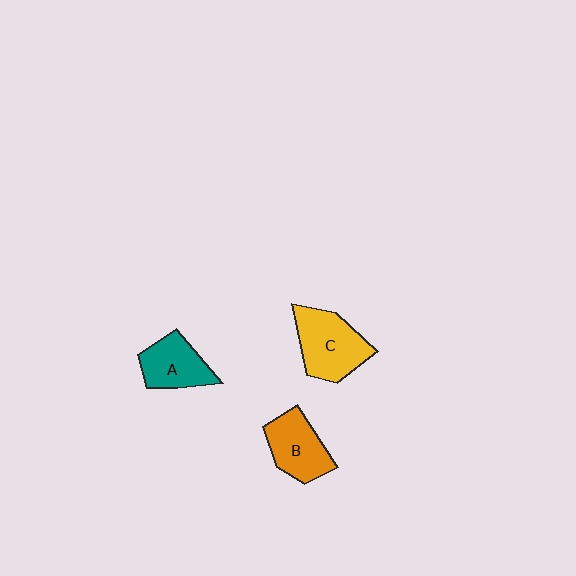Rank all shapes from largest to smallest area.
From largest to smallest: C (yellow), B (orange), A (teal).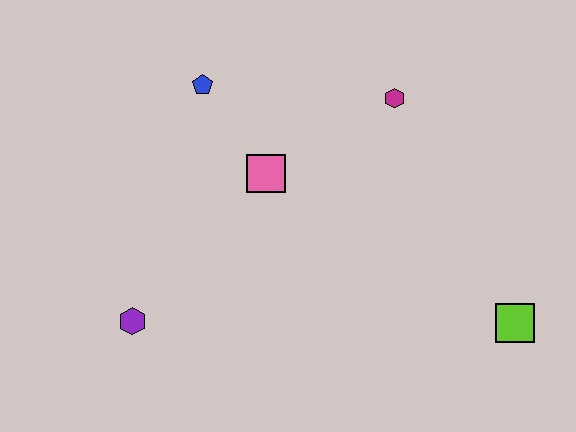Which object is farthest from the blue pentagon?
The lime square is farthest from the blue pentagon.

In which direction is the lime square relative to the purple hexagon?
The lime square is to the right of the purple hexagon.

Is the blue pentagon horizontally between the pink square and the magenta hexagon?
No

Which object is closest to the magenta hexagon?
The pink square is closest to the magenta hexagon.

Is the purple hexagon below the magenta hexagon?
Yes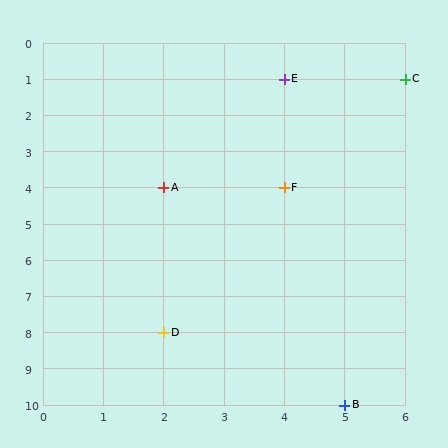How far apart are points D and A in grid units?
Points D and A are 4 rows apart.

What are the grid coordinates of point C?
Point C is at grid coordinates (6, 1).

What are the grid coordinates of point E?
Point E is at grid coordinates (4, 1).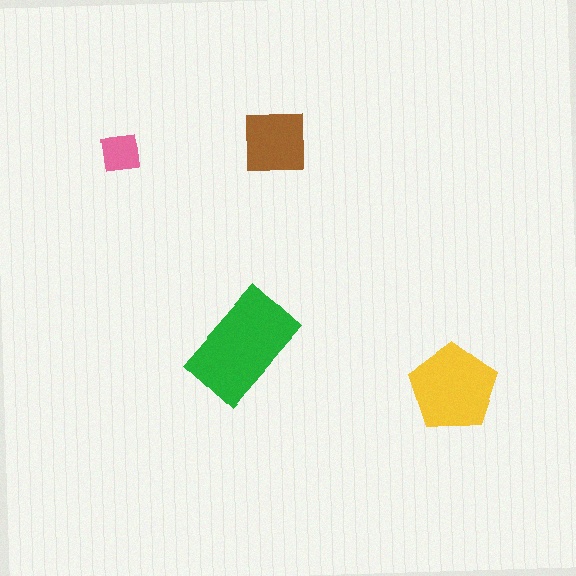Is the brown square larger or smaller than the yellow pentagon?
Smaller.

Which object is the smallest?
The pink square.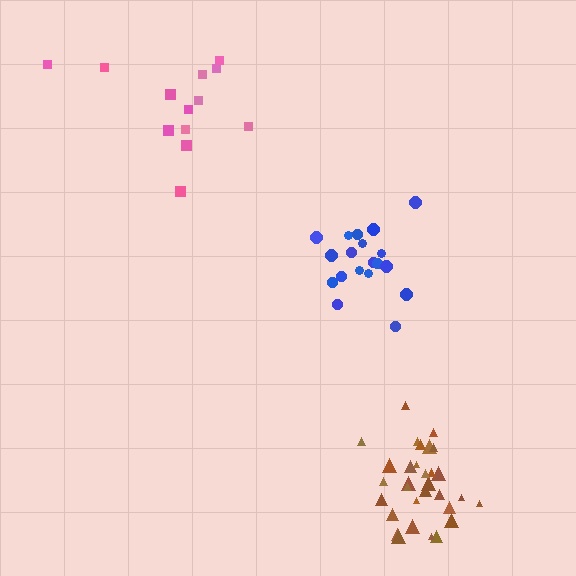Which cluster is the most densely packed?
Brown.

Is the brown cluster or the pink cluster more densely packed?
Brown.